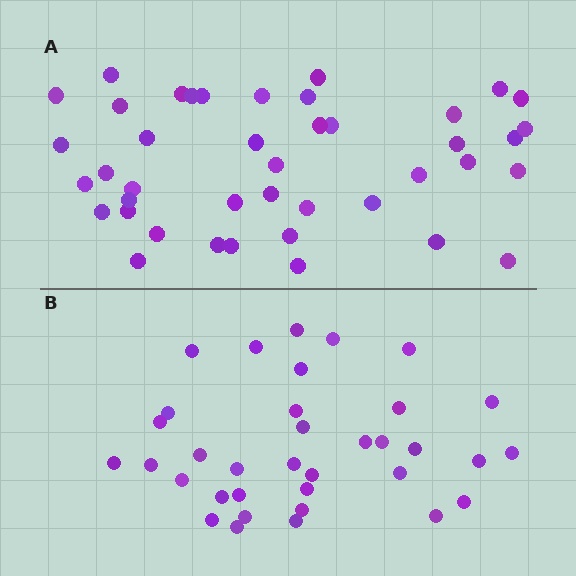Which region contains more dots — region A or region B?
Region A (the top region) has more dots.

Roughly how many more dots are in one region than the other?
Region A has roughly 8 or so more dots than region B.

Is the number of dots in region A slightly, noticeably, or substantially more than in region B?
Region A has only slightly more — the two regions are fairly close. The ratio is roughly 1.2 to 1.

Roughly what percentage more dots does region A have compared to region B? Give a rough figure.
About 20% more.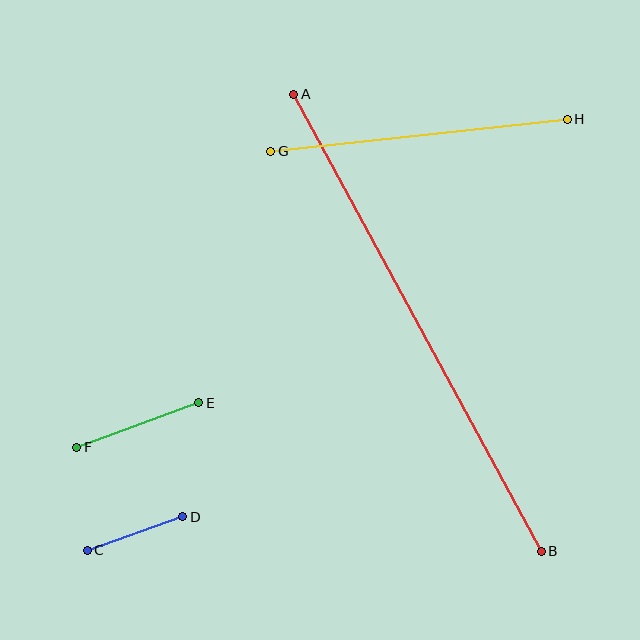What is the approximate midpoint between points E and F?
The midpoint is at approximately (138, 425) pixels.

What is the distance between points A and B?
The distance is approximately 520 pixels.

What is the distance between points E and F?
The distance is approximately 130 pixels.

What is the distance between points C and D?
The distance is approximately 101 pixels.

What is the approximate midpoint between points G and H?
The midpoint is at approximately (419, 135) pixels.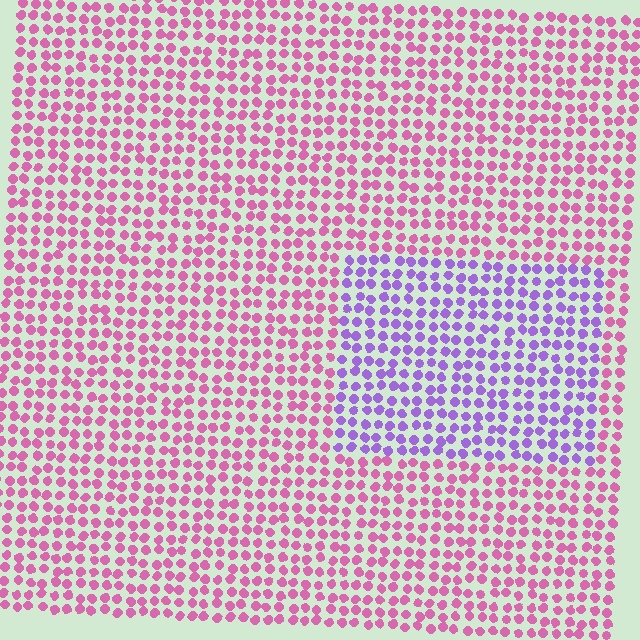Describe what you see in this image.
The image is filled with small pink elements in a uniform arrangement. A rectangle-shaped region is visible where the elements are tinted to a slightly different hue, forming a subtle color boundary.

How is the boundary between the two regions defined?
The boundary is defined purely by a slight shift in hue (about 52 degrees). Spacing, size, and orientation are identical on both sides.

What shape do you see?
I see a rectangle.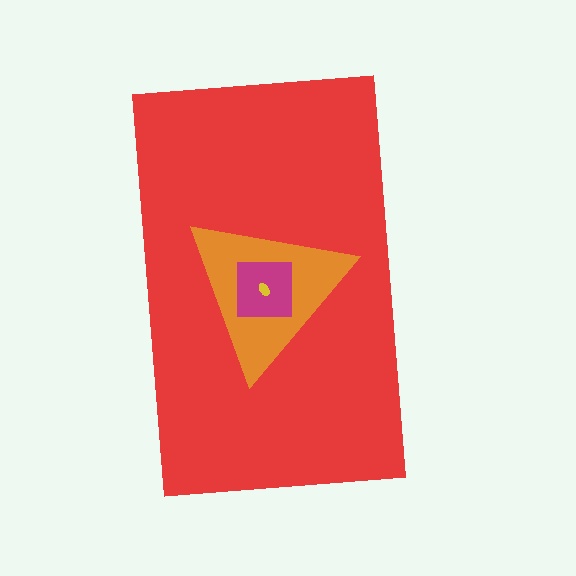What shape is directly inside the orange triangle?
The magenta square.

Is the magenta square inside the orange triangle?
Yes.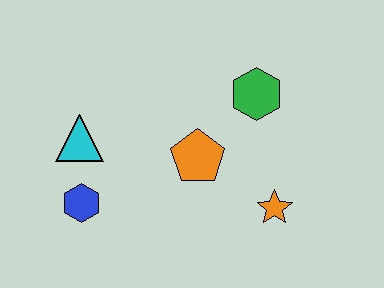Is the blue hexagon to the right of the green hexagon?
No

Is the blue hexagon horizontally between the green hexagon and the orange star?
No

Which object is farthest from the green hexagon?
The blue hexagon is farthest from the green hexagon.